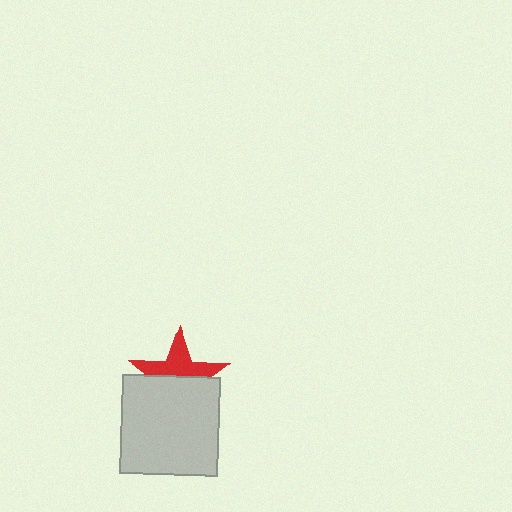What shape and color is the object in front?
The object in front is a light gray square.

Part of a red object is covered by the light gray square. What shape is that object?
It is a star.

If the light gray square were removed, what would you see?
You would see the complete red star.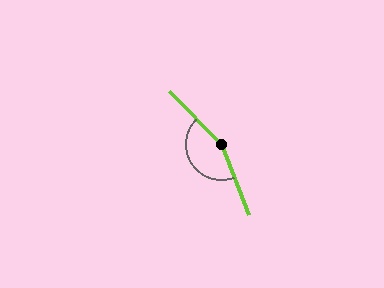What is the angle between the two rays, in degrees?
Approximately 156 degrees.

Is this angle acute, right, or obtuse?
It is obtuse.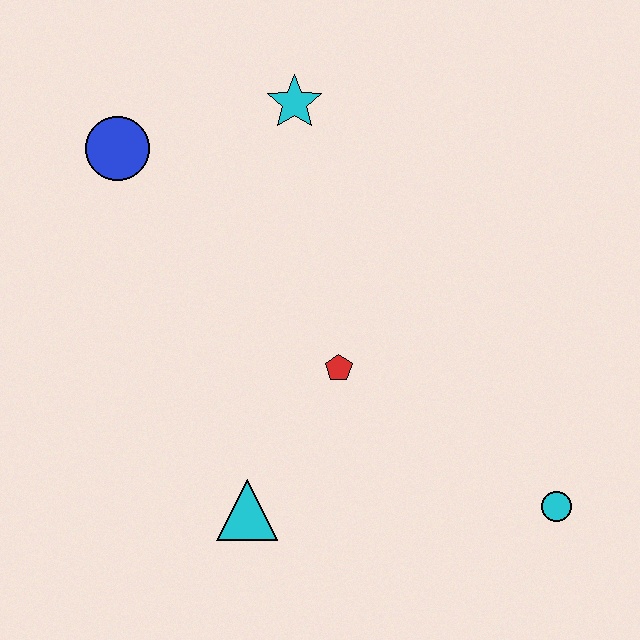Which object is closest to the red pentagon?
The cyan triangle is closest to the red pentagon.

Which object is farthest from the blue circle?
The cyan circle is farthest from the blue circle.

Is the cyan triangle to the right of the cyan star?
No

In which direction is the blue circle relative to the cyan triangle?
The blue circle is above the cyan triangle.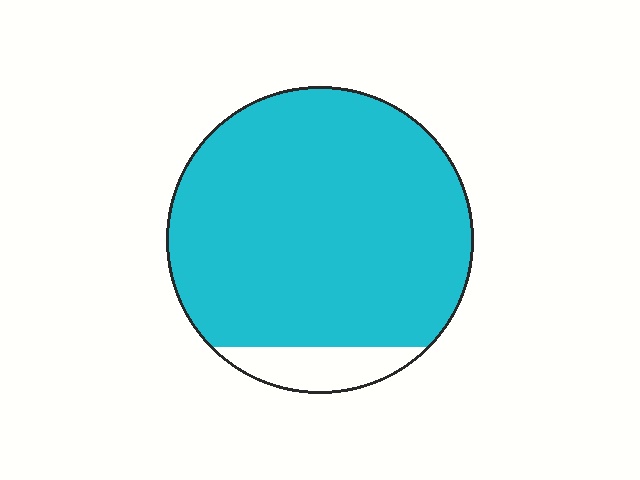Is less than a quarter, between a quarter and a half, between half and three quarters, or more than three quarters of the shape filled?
More than three quarters.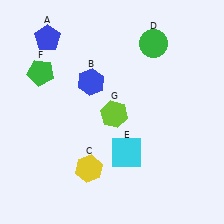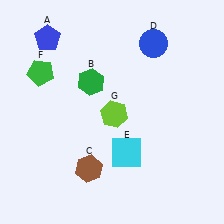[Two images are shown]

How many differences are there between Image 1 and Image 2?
There are 3 differences between the two images.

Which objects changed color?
B changed from blue to green. C changed from yellow to brown. D changed from green to blue.